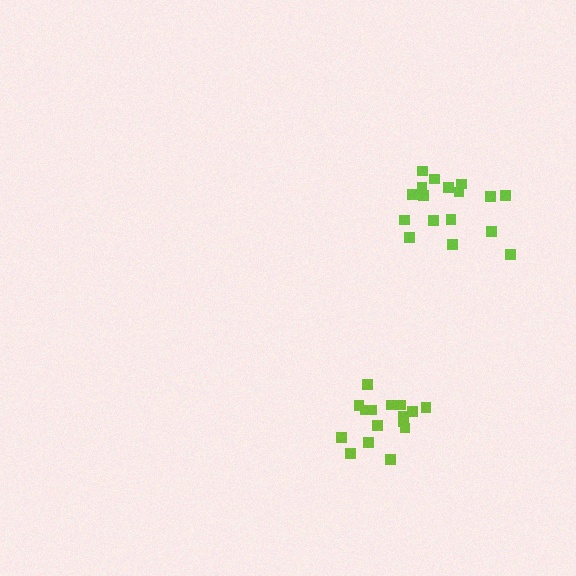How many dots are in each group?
Group 1: 16 dots, Group 2: 17 dots (33 total).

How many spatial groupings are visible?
There are 2 spatial groupings.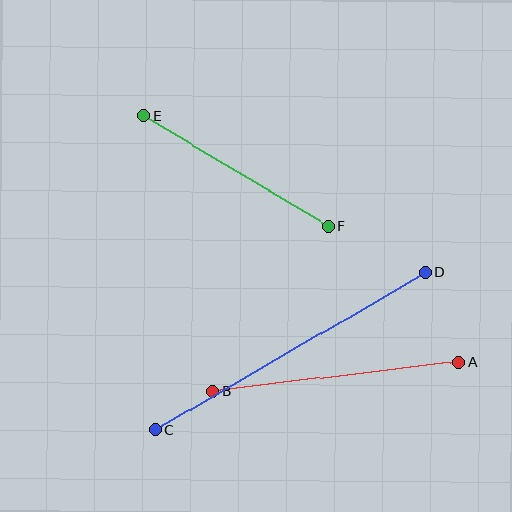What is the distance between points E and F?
The distance is approximately 215 pixels.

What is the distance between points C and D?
The distance is approximately 313 pixels.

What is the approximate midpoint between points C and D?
The midpoint is at approximately (290, 351) pixels.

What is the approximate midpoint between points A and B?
The midpoint is at approximately (336, 376) pixels.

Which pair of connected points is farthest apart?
Points C and D are farthest apart.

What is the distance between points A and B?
The distance is approximately 248 pixels.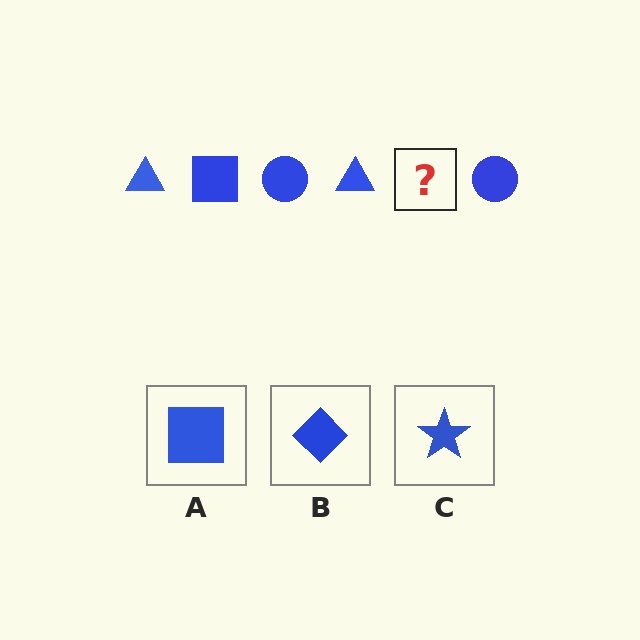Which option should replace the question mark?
Option A.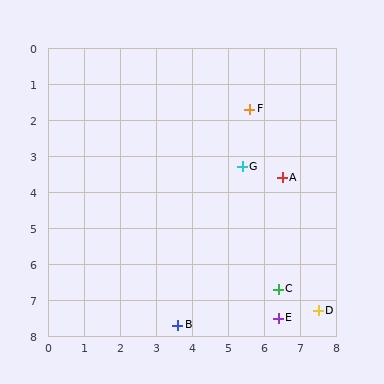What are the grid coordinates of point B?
Point B is at approximately (3.6, 7.7).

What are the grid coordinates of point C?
Point C is at approximately (6.4, 6.7).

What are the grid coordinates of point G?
Point G is at approximately (5.4, 3.3).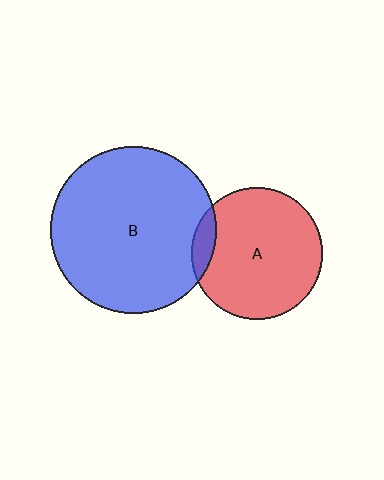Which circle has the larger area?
Circle B (blue).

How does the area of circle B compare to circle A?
Approximately 1.6 times.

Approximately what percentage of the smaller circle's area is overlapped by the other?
Approximately 10%.